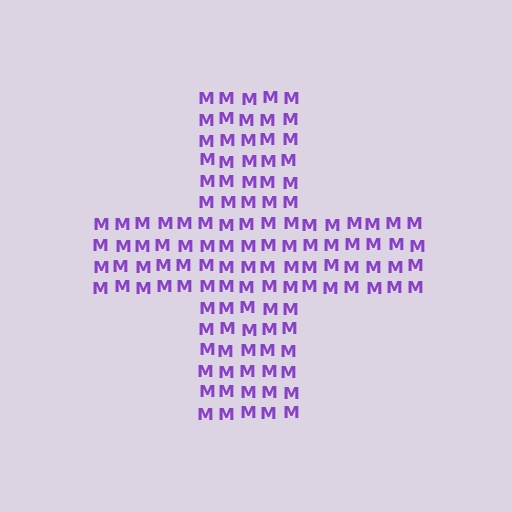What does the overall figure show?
The overall figure shows a cross.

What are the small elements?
The small elements are letter M's.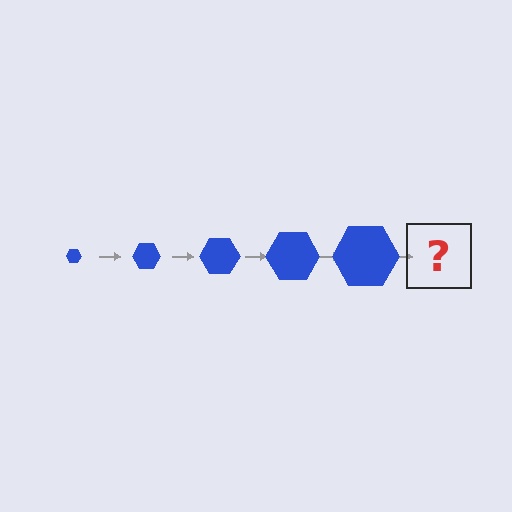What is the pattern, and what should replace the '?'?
The pattern is that the hexagon gets progressively larger each step. The '?' should be a blue hexagon, larger than the previous one.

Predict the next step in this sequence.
The next step is a blue hexagon, larger than the previous one.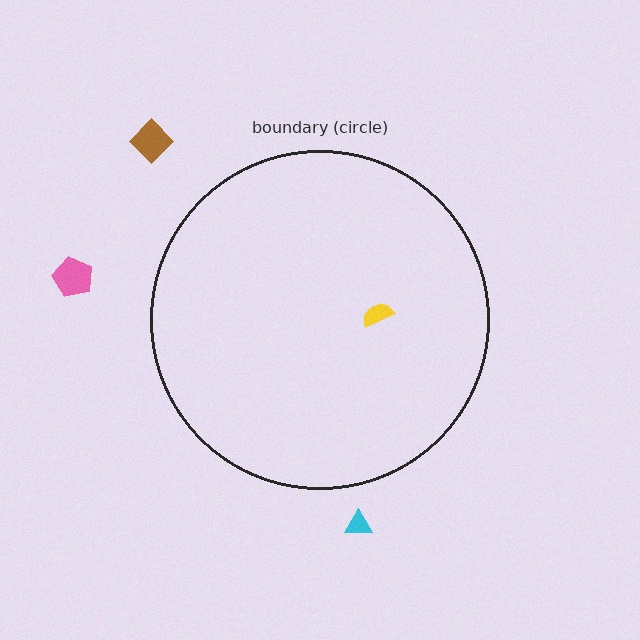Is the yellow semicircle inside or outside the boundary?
Inside.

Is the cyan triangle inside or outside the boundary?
Outside.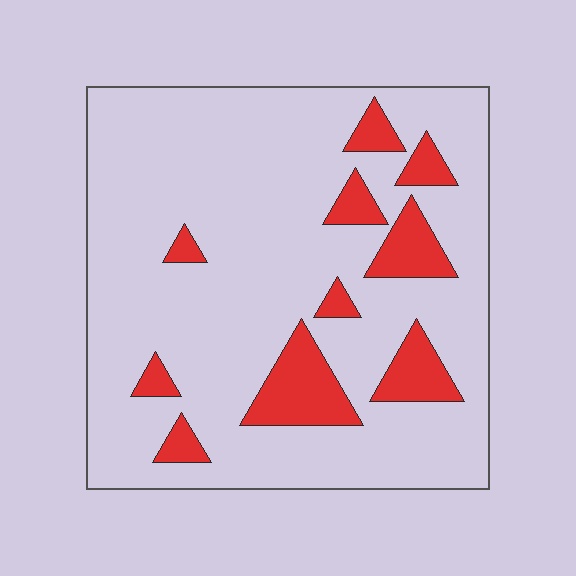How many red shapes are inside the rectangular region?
10.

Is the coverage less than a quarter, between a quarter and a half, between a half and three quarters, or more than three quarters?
Less than a quarter.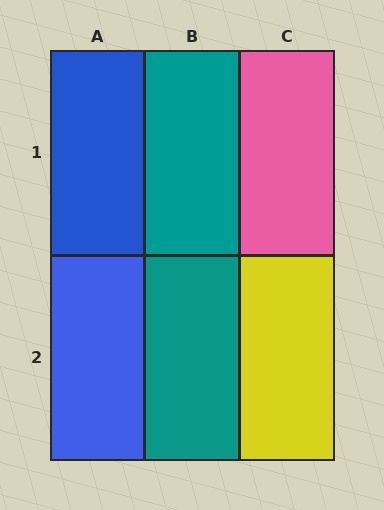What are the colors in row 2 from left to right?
Blue, teal, yellow.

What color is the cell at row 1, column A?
Blue.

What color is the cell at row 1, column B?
Teal.